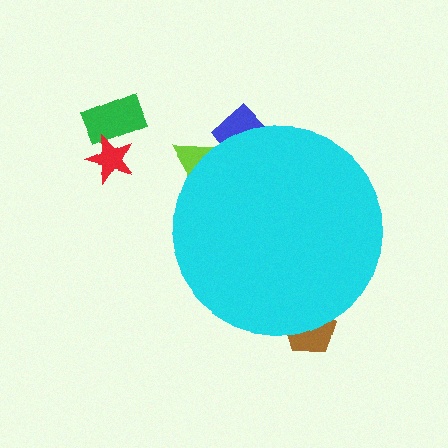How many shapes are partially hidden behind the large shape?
3 shapes are partially hidden.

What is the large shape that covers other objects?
A cyan circle.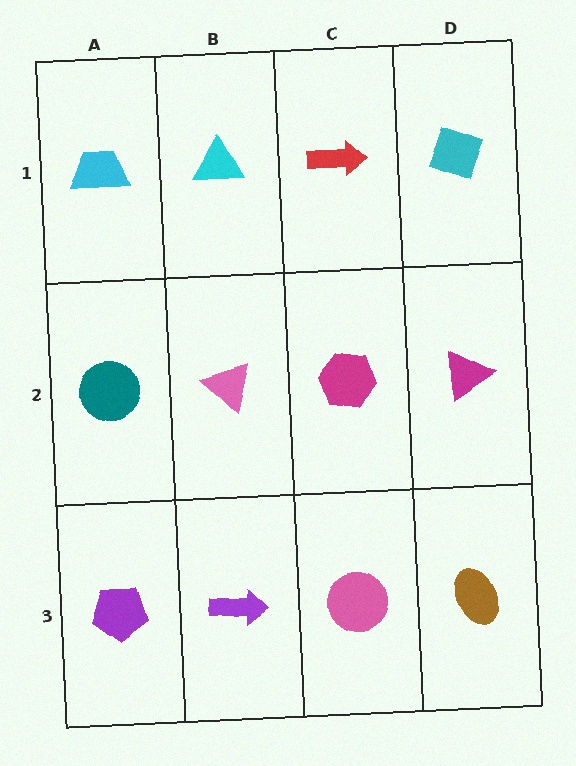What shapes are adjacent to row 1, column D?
A magenta triangle (row 2, column D), a red arrow (row 1, column C).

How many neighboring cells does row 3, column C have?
3.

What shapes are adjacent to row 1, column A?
A teal circle (row 2, column A), a cyan triangle (row 1, column B).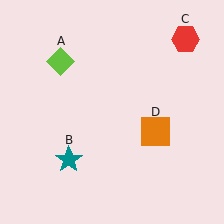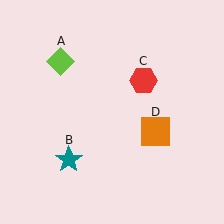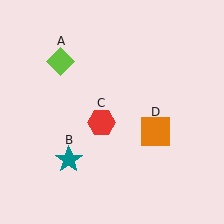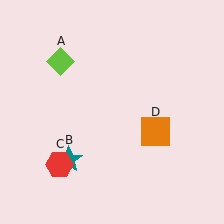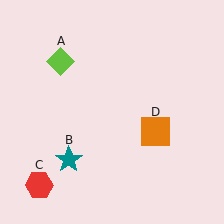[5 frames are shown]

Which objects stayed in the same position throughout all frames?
Lime diamond (object A) and teal star (object B) and orange square (object D) remained stationary.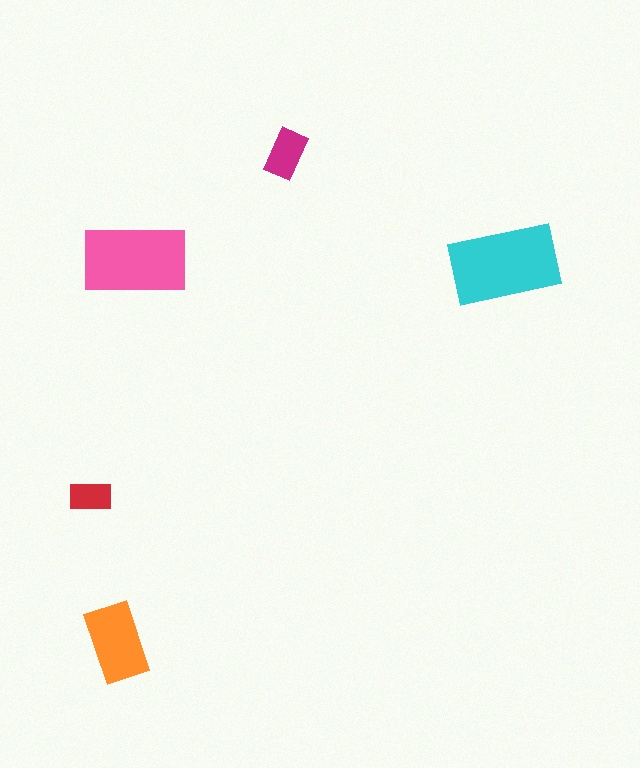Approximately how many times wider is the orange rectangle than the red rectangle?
About 2 times wider.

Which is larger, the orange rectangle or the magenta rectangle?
The orange one.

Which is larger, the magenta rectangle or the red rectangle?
The magenta one.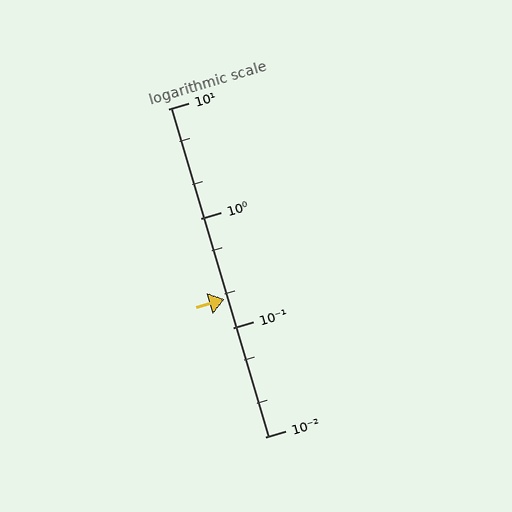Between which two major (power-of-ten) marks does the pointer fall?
The pointer is between 0.1 and 1.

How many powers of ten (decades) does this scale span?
The scale spans 3 decades, from 0.01 to 10.